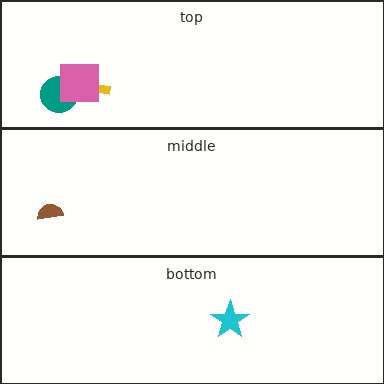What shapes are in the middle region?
The brown semicircle.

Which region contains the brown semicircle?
The middle region.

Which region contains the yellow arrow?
The top region.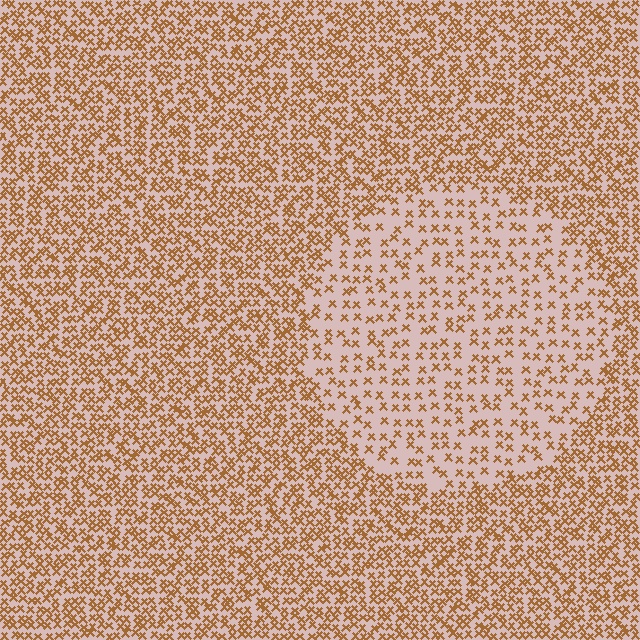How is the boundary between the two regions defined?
The boundary is defined by a change in element density (approximately 2.2x ratio). All elements are the same color, size, and shape.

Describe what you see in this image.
The image contains small brown elements arranged at two different densities. A circle-shaped region is visible where the elements are less densely packed than the surrounding area.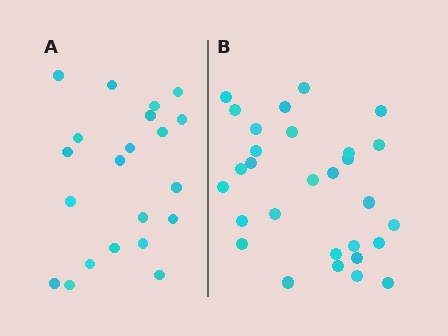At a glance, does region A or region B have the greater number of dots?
Region B (the right region) has more dots.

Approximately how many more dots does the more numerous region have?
Region B has roughly 8 or so more dots than region A.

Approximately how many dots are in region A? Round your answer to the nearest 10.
About 20 dots. (The exact count is 21, which rounds to 20.)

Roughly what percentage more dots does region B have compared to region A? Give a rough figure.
About 40% more.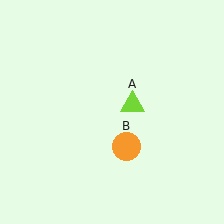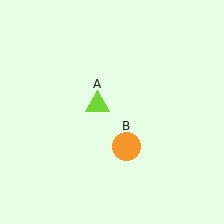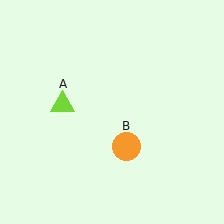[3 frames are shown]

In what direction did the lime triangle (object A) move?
The lime triangle (object A) moved left.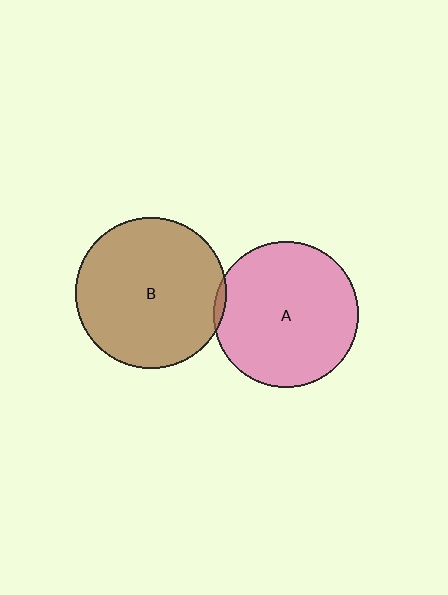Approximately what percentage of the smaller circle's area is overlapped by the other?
Approximately 5%.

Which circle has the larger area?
Circle B (brown).